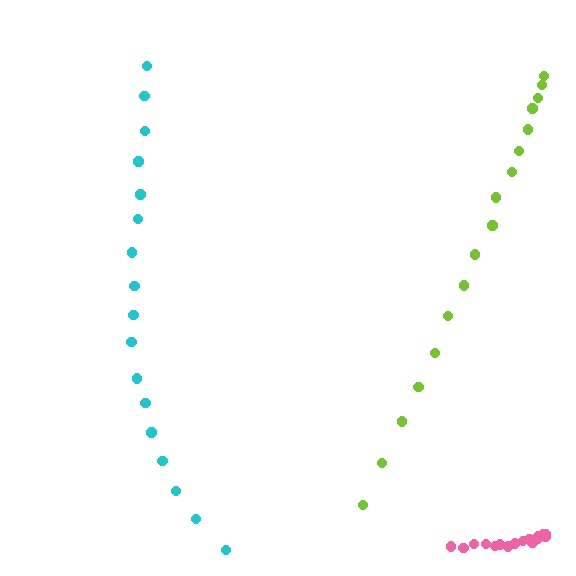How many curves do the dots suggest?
There are 3 distinct paths.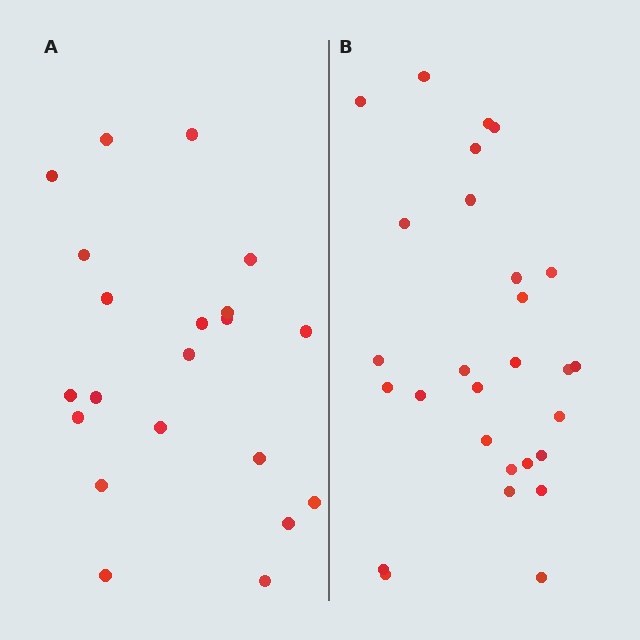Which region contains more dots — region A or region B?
Region B (the right region) has more dots.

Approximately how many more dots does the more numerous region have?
Region B has roughly 8 or so more dots than region A.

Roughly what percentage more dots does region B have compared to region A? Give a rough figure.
About 35% more.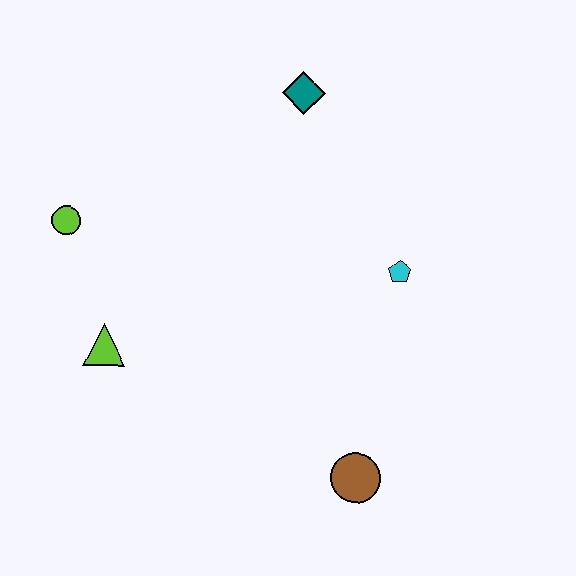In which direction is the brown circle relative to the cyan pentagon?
The brown circle is below the cyan pentagon.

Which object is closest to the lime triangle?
The lime circle is closest to the lime triangle.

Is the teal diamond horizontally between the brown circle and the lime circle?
Yes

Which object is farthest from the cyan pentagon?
The lime circle is farthest from the cyan pentagon.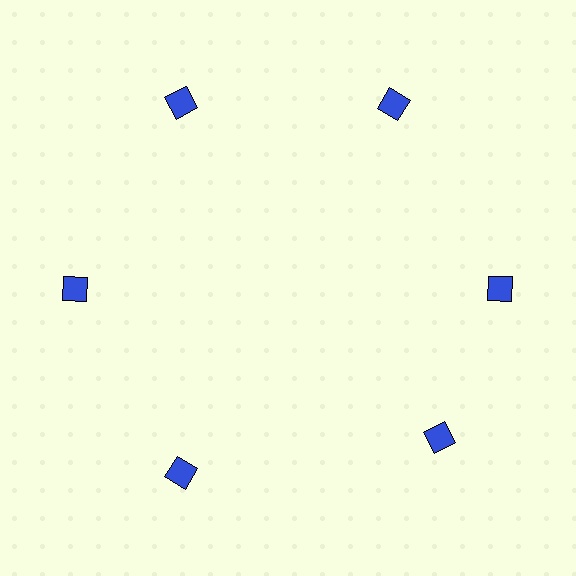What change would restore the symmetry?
The symmetry would be restored by rotating it back into even spacing with its neighbors so that all 6 squares sit at equal angles and equal distance from the center.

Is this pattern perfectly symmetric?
No. The 6 blue squares are arranged in a ring, but one element near the 5 o'clock position is rotated out of alignment along the ring, breaking the 6-fold rotational symmetry.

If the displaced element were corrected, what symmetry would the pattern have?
It would have 6-fold rotational symmetry — the pattern would map onto itself every 60 degrees.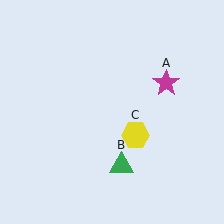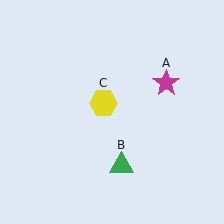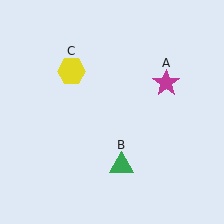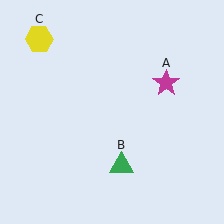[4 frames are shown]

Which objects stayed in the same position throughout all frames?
Magenta star (object A) and green triangle (object B) remained stationary.